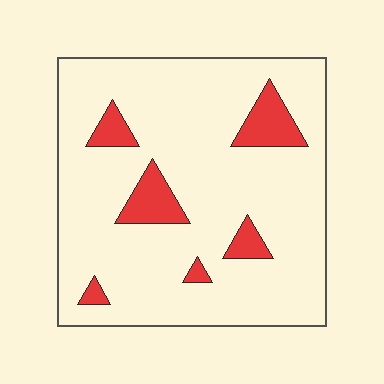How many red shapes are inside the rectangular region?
6.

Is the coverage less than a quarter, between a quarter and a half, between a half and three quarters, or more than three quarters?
Less than a quarter.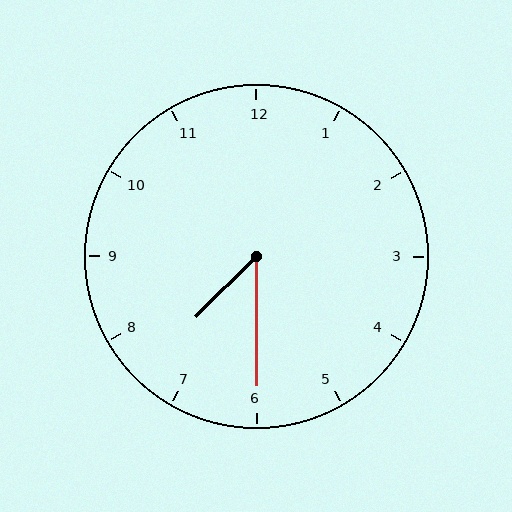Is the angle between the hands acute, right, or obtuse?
It is acute.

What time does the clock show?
7:30.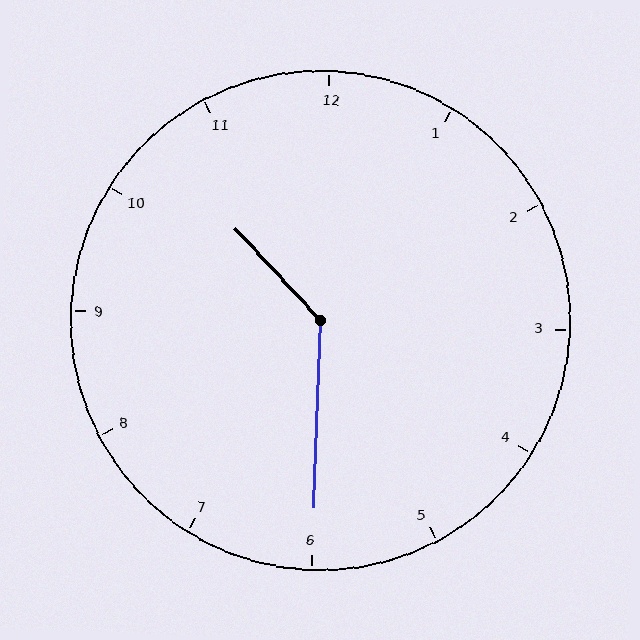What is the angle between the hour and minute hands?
Approximately 135 degrees.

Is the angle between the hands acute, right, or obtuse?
It is obtuse.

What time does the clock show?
10:30.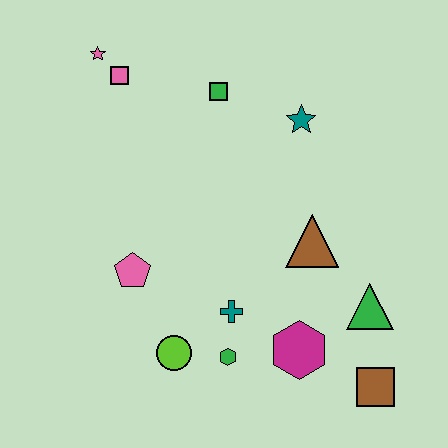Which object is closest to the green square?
The teal star is closest to the green square.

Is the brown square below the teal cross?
Yes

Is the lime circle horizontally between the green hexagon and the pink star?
Yes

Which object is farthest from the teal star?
The brown square is farthest from the teal star.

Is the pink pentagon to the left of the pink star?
No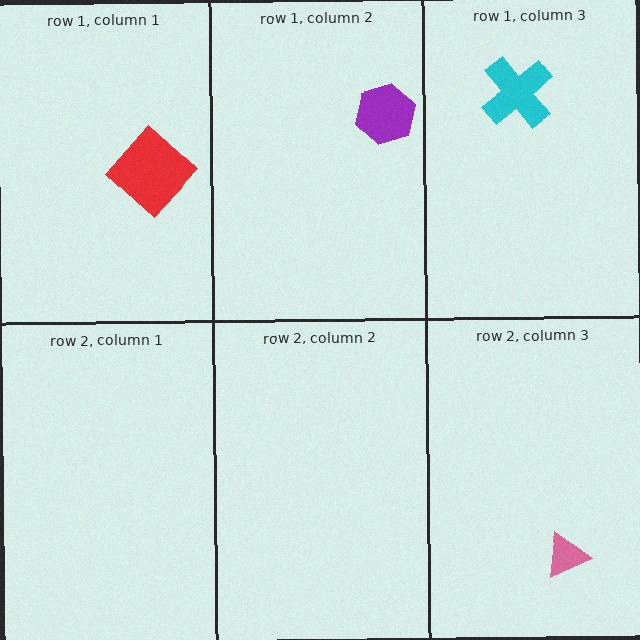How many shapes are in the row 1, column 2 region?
1.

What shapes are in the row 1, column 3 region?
The cyan cross.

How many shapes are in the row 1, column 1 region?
1.